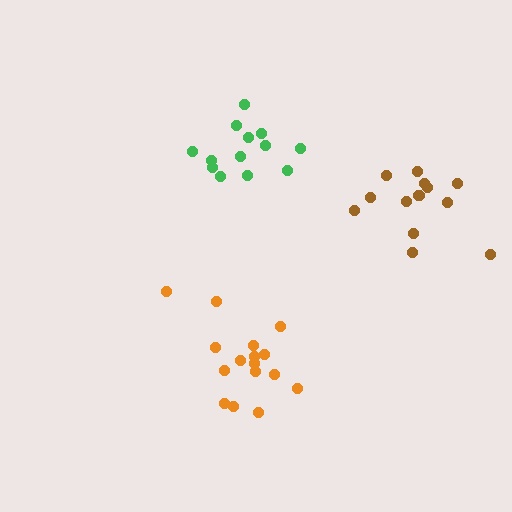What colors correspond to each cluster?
The clusters are colored: brown, orange, green.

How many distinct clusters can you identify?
There are 3 distinct clusters.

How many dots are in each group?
Group 1: 14 dots, Group 2: 16 dots, Group 3: 13 dots (43 total).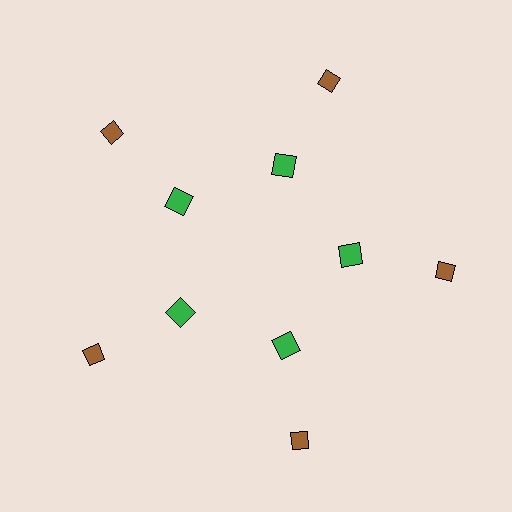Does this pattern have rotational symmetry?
Yes, this pattern has 5-fold rotational symmetry. It looks the same after rotating 72 degrees around the center.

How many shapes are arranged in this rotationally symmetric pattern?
There are 10 shapes, arranged in 5 groups of 2.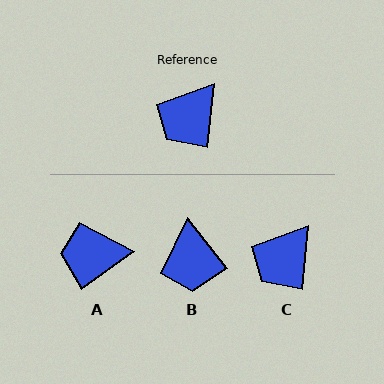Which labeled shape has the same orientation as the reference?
C.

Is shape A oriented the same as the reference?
No, it is off by about 48 degrees.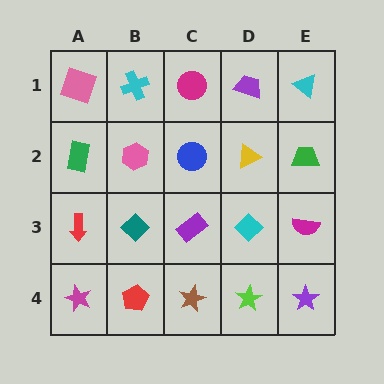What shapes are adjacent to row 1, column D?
A yellow triangle (row 2, column D), a magenta circle (row 1, column C), a cyan triangle (row 1, column E).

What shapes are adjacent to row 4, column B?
A teal diamond (row 3, column B), a magenta star (row 4, column A), a brown star (row 4, column C).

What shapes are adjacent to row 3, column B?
A pink hexagon (row 2, column B), a red pentagon (row 4, column B), a red arrow (row 3, column A), a purple rectangle (row 3, column C).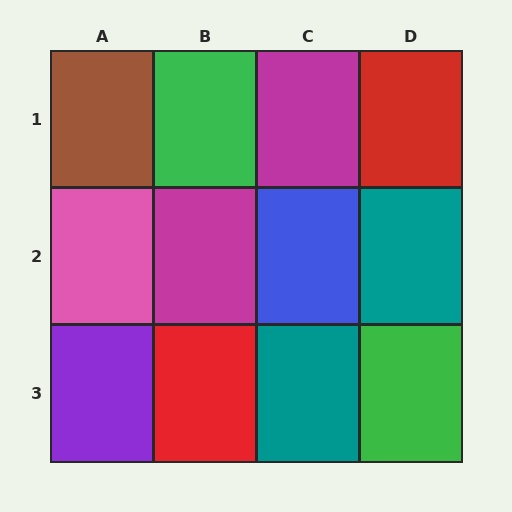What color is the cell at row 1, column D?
Red.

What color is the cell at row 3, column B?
Red.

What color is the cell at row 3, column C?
Teal.